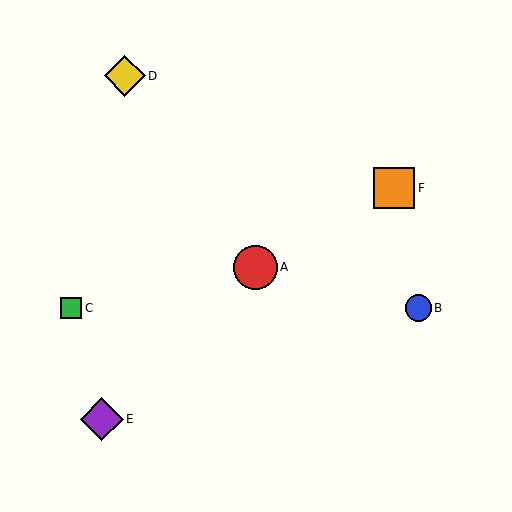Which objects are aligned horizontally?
Objects B, C are aligned horizontally.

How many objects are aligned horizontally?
2 objects (B, C) are aligned horizontally.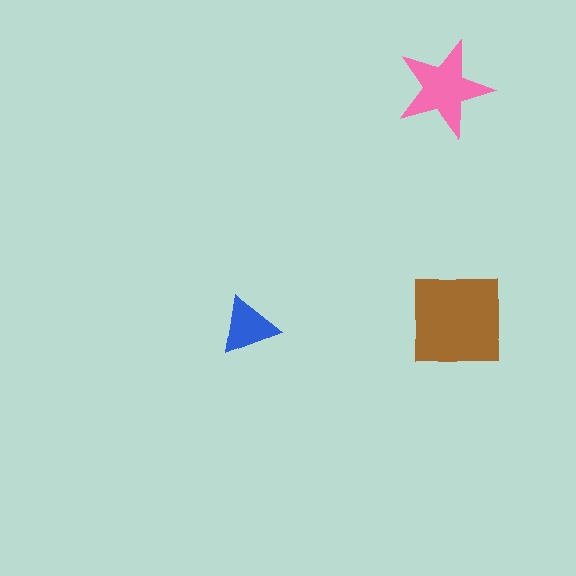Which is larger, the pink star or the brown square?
The brown square.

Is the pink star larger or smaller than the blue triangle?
Larger.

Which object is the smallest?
The blue triangle.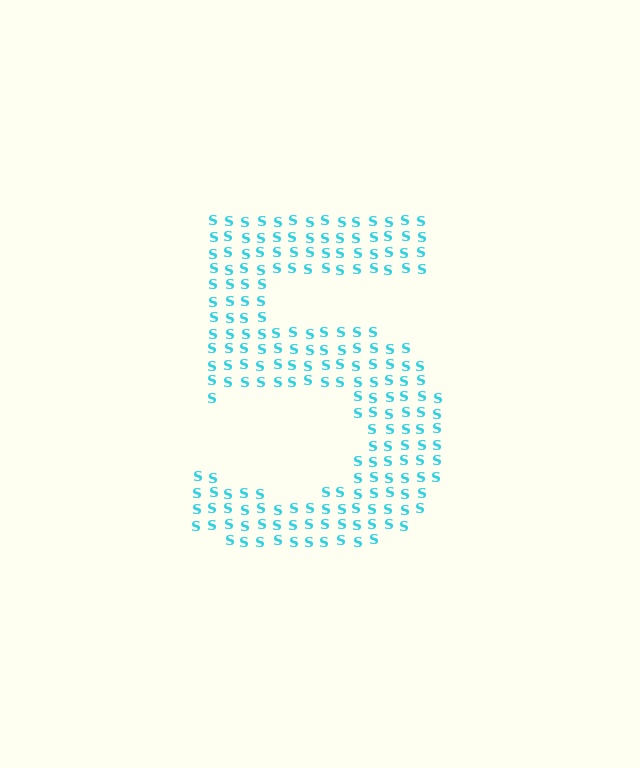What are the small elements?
The small elements are letter S's.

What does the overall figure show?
The overall figure shows the digit 5.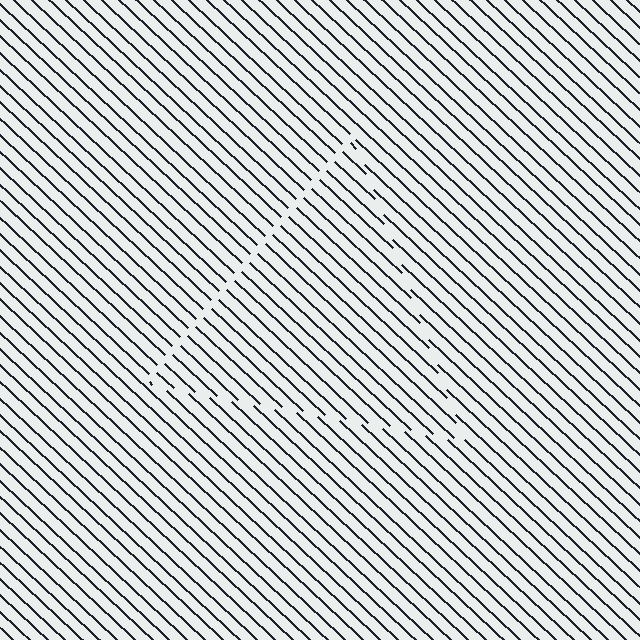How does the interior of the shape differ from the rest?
The interior of the shape contains the same grating, shifted by half a period — the contour is defined by the phase discontinuity where line-ends from the inner and outer gratings abut.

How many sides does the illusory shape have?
3 sides — the line-ends trace a triangle.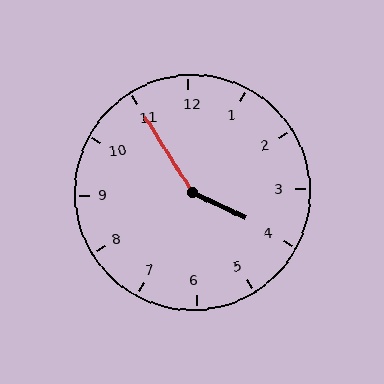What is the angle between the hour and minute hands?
Approximately 148 degrees.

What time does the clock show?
3:55.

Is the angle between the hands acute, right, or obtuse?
It is obtuse.